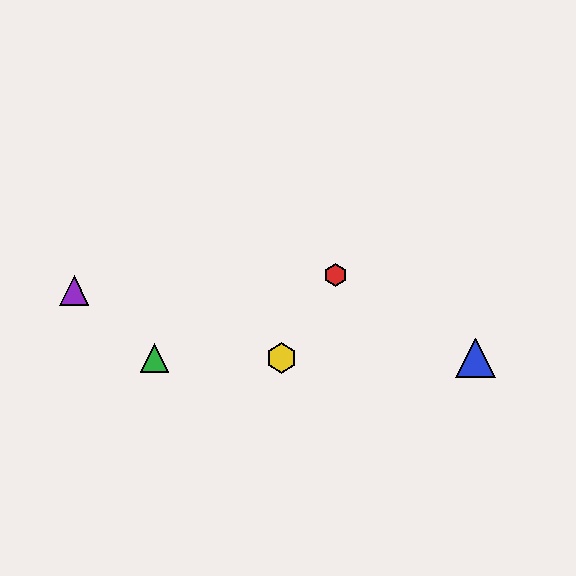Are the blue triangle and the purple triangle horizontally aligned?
No, the blue triangle is at y≈358 and the purple triangle is at y≈290.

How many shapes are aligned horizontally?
3 shapes (the blue triangle, the green triangle, the yellow hexagon) are aligned horizontally.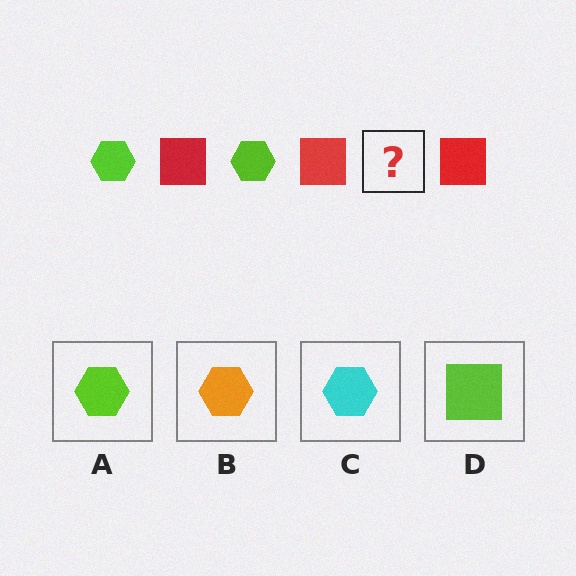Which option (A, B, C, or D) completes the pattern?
A.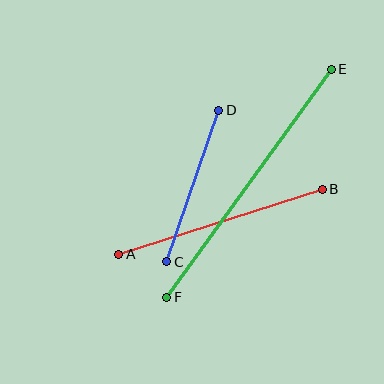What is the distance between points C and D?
The distance is approximately 160 pixels.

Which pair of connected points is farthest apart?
Points E and F are farthest apart.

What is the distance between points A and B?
The distance is approximately 214 pixels.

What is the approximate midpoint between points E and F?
The midpoint is at approximately (249, 183) pixels.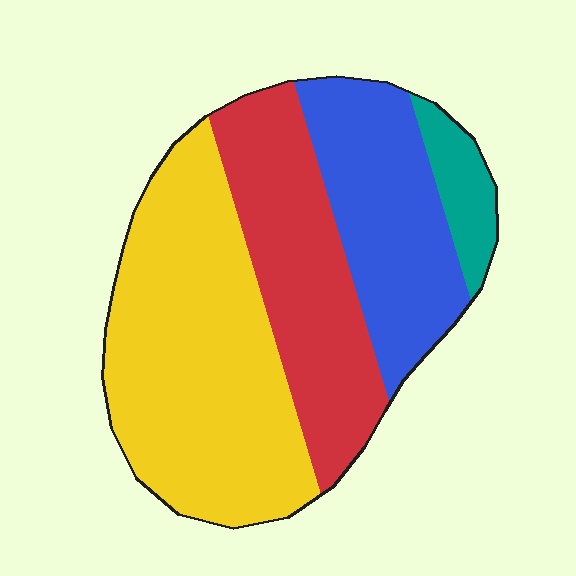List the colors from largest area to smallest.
From largest to smallest: yellow, red, blue, teal.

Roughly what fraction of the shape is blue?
Blue takes up less than a quarter of the shape.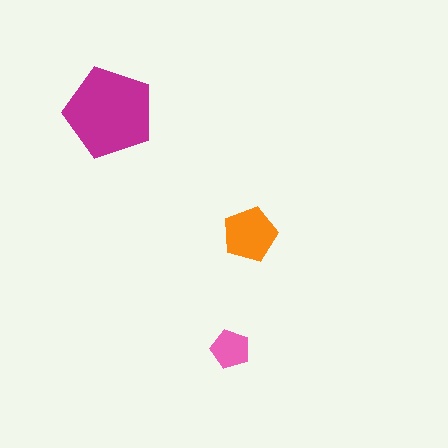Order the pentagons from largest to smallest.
the magenta one, the orange one, the pink one.